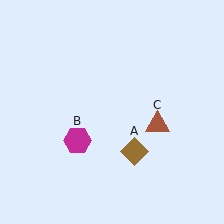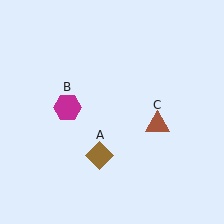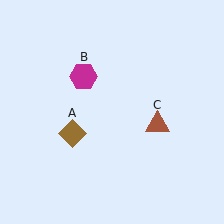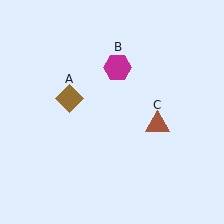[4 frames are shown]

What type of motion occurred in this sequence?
The brown diamond (object A), magenta hexagon (object B) rotated clockwise around the center of the scene.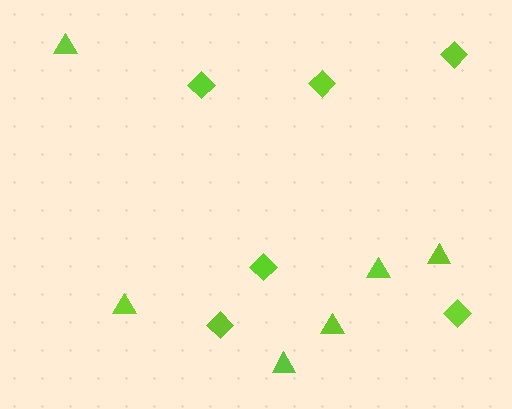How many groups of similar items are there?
There are 2 groups: one group of triangles (6) and one group of diamonds (6).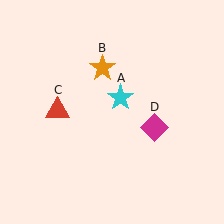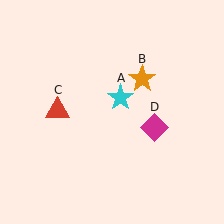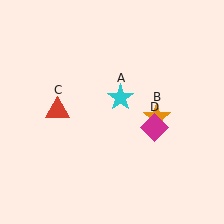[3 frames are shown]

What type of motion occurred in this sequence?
The orange star (object B) rotated clockwise around the center of the scene.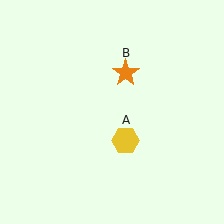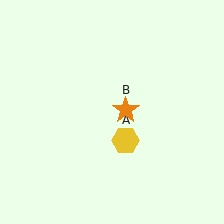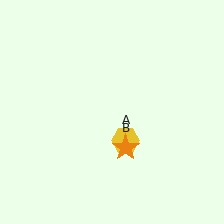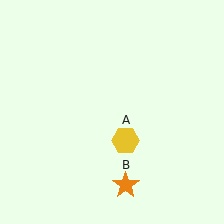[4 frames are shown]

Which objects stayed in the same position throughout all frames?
Yellow hexagon (object A) remained stationary.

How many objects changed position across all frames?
1 object changed position: orange star (object B).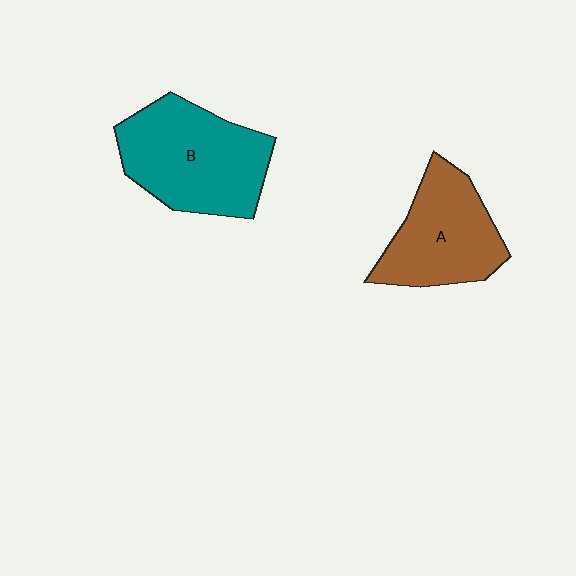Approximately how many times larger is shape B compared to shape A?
Approximately 1.3 times.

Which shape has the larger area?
Shape B (teal).